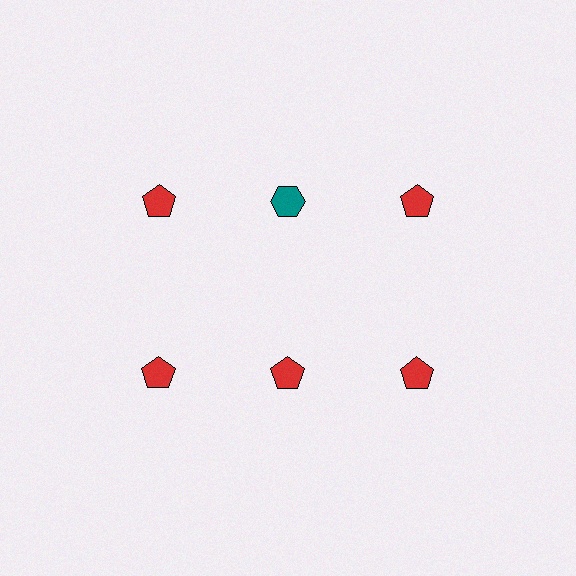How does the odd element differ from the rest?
It differs in both color (teal instead of red) and shape (hexagon instead of pentagon).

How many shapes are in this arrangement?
There are 6 shapes arranged in a grid pattern.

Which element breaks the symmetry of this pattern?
The teal hexagon in the top row, second from left column breaks the symmetry. All other shapes are red pentagons.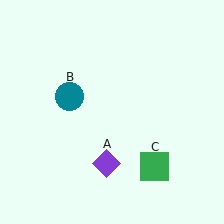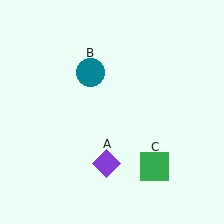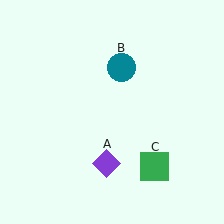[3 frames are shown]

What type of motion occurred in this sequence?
The teal circle (object B) rotated clockwise around the center of the scene.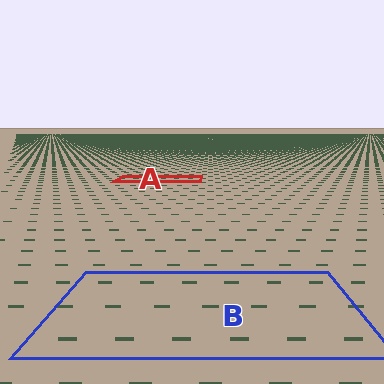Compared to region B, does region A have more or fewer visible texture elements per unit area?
Region A has more texture elements per unit area — they are packed more densely because it is farther away.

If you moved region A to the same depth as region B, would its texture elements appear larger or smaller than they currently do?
They would appear larger. At a closer depth, the same texture elements are projected at a bigger on-screen size.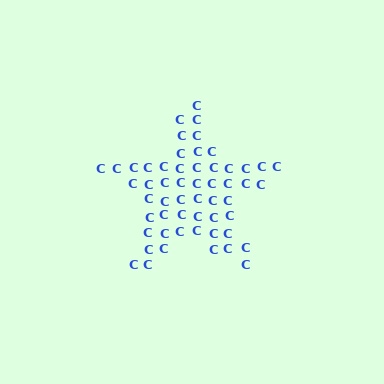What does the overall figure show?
The overall figure shows a star.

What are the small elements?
The small elements are letter C's.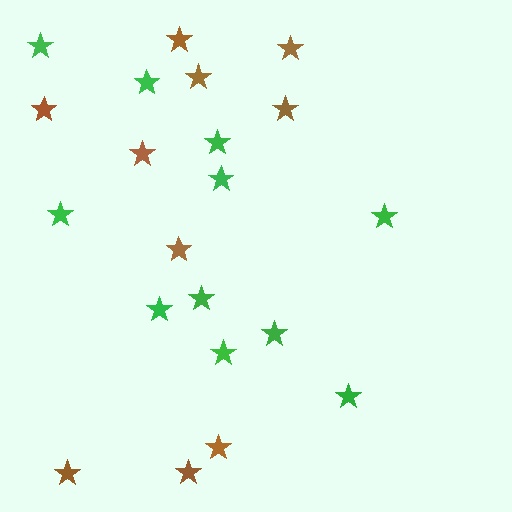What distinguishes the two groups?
There are 2 groups: one group of brown stars (10) and one group of green stars (11).